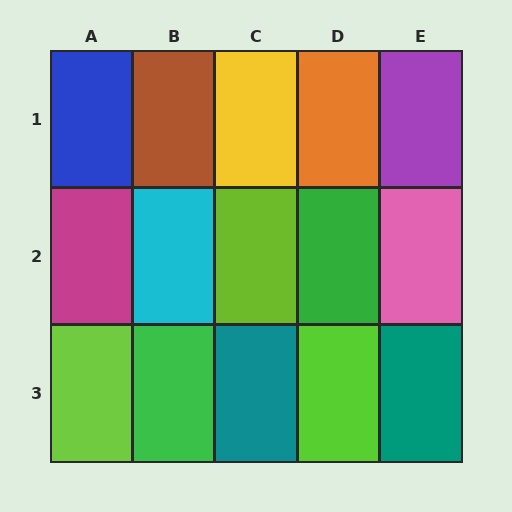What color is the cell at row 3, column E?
Teal.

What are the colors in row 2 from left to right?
Magenta, cyan, lime, green, pink.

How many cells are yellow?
1 cell is yellow.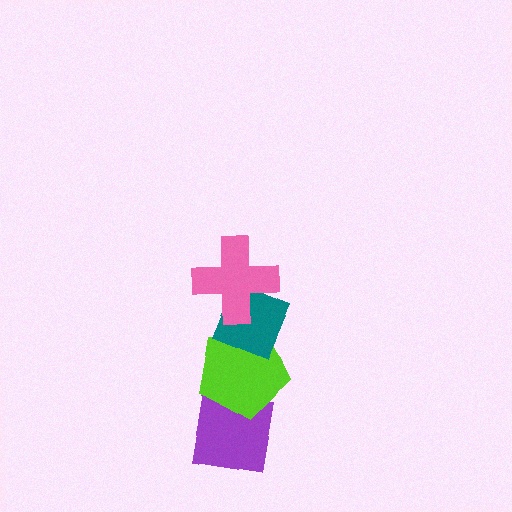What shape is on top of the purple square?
The lime pentagon is on top of the purple square.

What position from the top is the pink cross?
The pink cross is 1st from the top.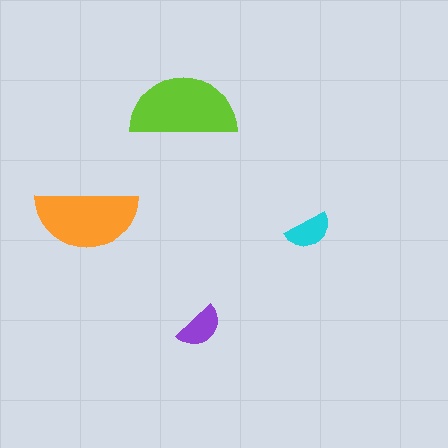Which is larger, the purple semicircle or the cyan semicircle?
The purple one.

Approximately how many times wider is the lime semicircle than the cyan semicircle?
About 2.5 times wider.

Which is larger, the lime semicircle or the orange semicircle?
The lime one.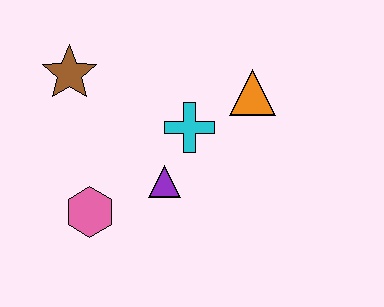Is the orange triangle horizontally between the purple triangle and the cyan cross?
No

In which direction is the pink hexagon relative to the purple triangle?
The pink hexagon is to the left of the purple triangle.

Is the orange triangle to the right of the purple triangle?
Yes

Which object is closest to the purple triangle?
The cyan cross is closest to the purple triangle.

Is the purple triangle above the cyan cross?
No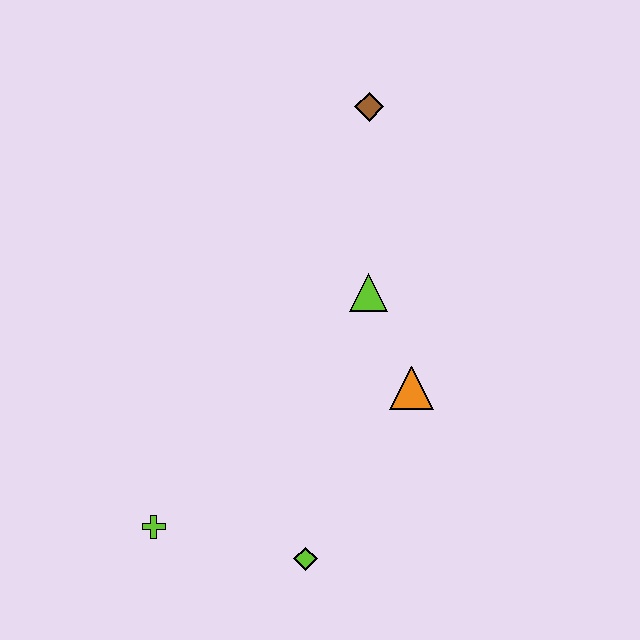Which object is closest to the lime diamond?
The lime cross is closest to the lime diamond.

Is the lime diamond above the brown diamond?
No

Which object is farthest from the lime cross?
The brown diamond is farthest from the lime cross.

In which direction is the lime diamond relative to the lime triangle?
The lime diamond is below the lime triangle.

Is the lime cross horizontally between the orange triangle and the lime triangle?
No